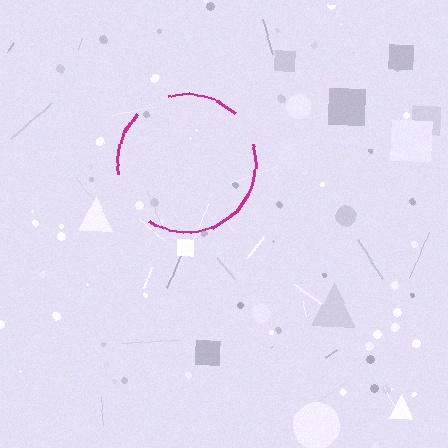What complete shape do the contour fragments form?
The contour fragments form a circle.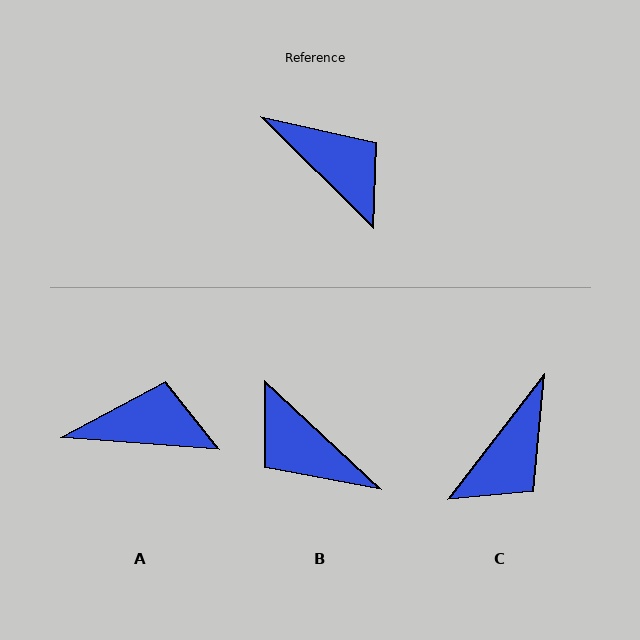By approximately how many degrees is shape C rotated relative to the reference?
Approximately 83 degrees clockwise.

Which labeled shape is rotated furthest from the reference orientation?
B, about 178 degrees away.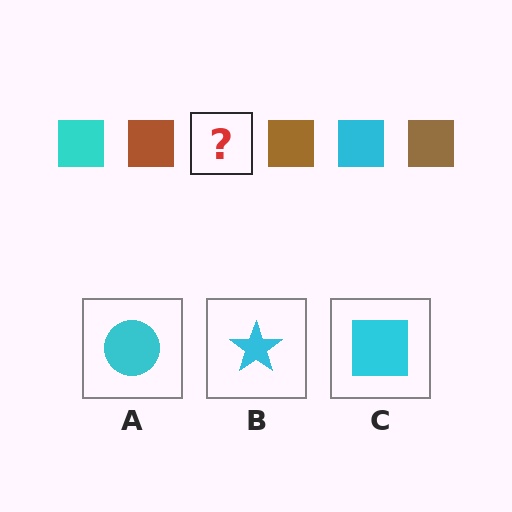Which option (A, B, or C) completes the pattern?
C.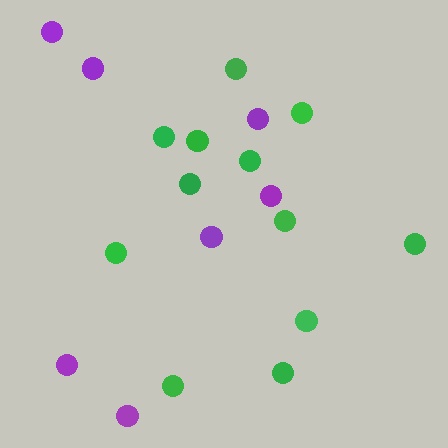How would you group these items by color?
There are 2 groups: one group of purple circles (7) and one group of green circles (12).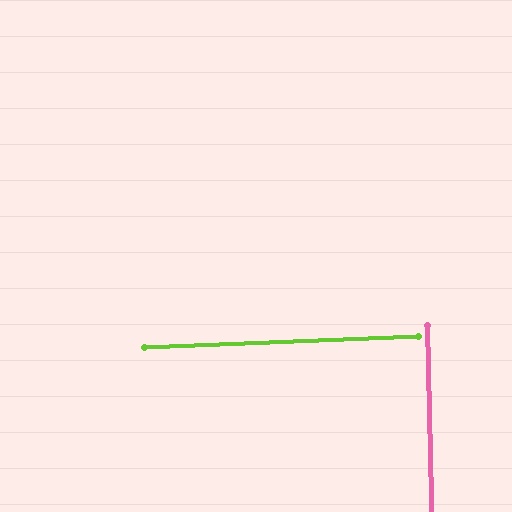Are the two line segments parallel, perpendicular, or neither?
Perpendicular — they meet at approximately 89°.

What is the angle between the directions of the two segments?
Approximately 89 degrees.